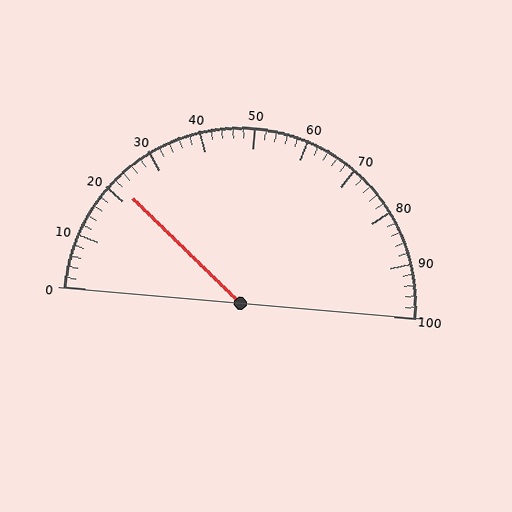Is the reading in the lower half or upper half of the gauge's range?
The reading is in the lower half of the range (0 to 100).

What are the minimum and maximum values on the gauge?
The gauge ranges from 0 to 100.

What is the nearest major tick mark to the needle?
The nearest major tick mark is 20.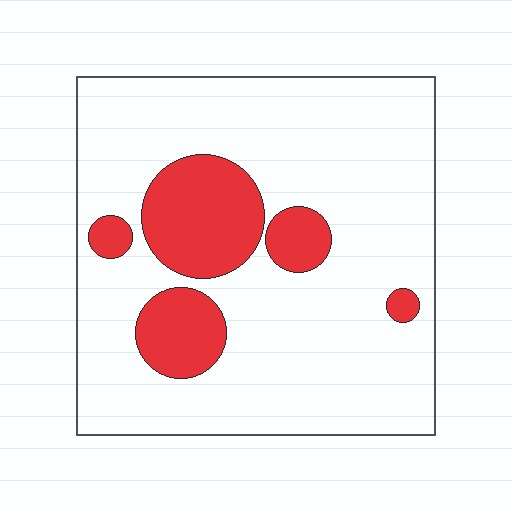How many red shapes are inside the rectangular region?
5.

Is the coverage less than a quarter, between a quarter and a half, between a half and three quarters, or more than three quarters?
Less than a quarter.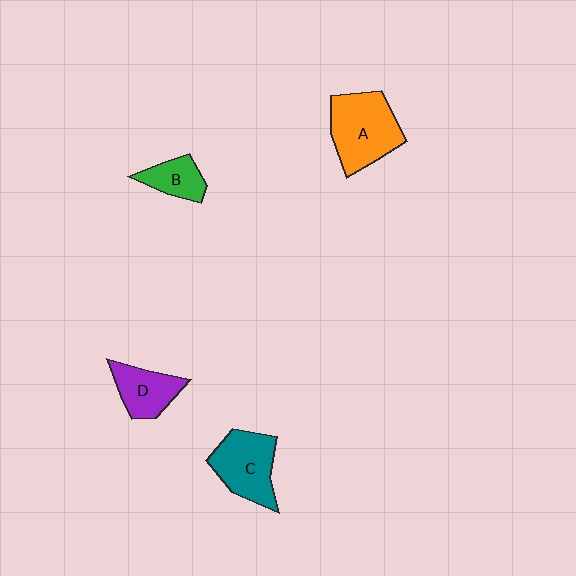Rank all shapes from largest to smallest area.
From largest to smallest: A (orange), C (teal), D (purple), B (green).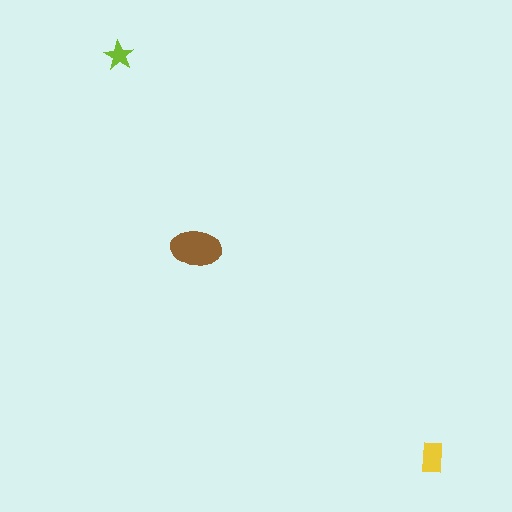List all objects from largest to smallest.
The brown ellipse, the yellow rectangle, the lime star.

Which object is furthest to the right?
The yellow rectangle is rightmost.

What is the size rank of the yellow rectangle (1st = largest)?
2nd.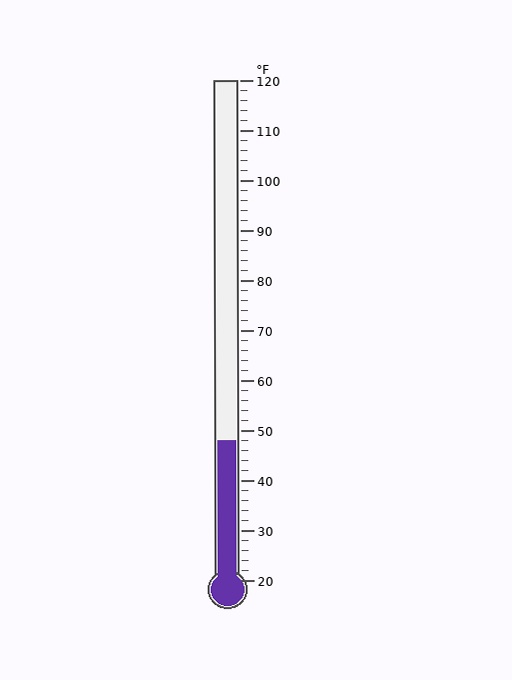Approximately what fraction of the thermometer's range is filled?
The thermometer is filled to approximately 30% of its range.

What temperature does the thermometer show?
The thermometer shows approximately 48°F.